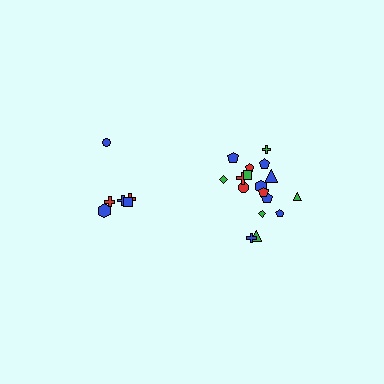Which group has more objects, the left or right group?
The right group.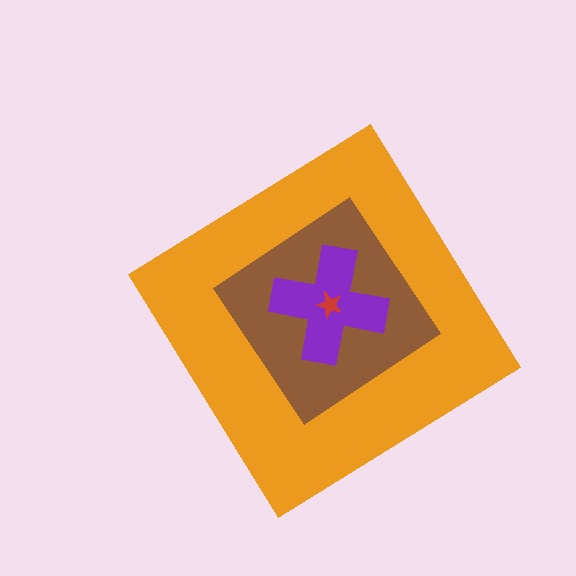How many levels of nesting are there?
4.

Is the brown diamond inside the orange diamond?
Yes.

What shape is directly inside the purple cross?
The red star.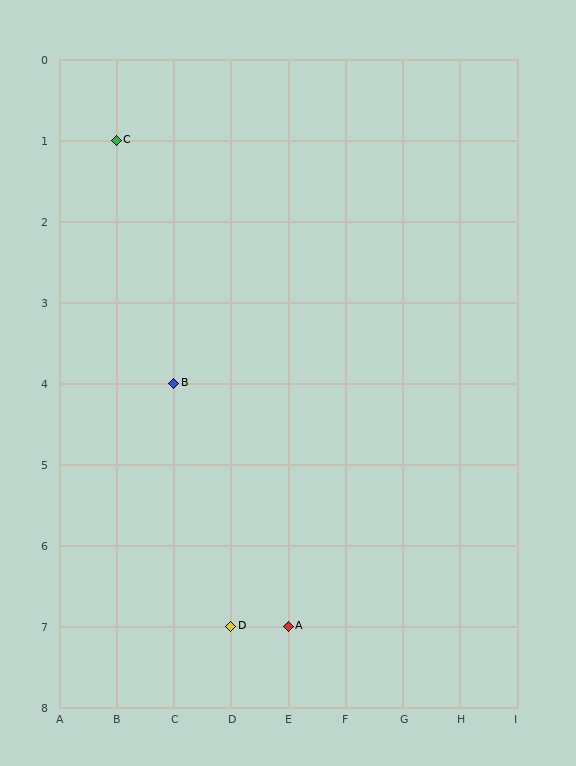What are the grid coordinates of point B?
Point B is at grid coordinates (C, 4).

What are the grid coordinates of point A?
Point A is at grid coordinates (E, 7).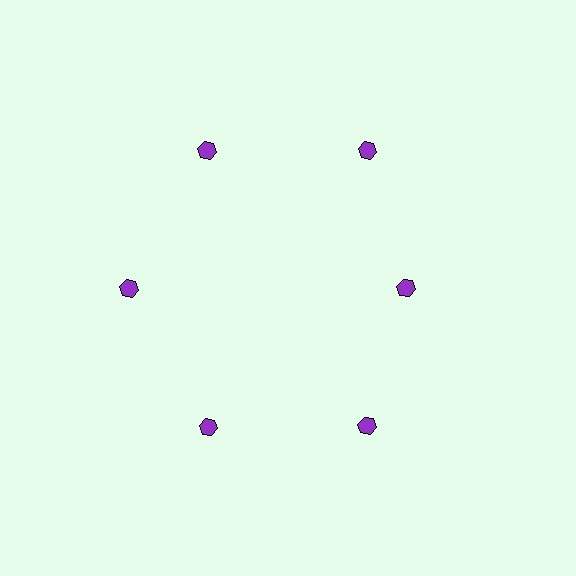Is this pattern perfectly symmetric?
No. The 6 purple hexagons are arranged in a ring, but one element near the 3 o'clock position is pulled inward toward the center, breaking the 6-fold rotational symmetry.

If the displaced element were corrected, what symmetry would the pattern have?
It would have 6-fold rotational symmetry — the pattern would map onto itself every 60 degrees.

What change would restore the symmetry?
The symmetry would be restored by moving it outward, back onto the ring so that all 6 hexagons sit at equal angles and equal distance from the center.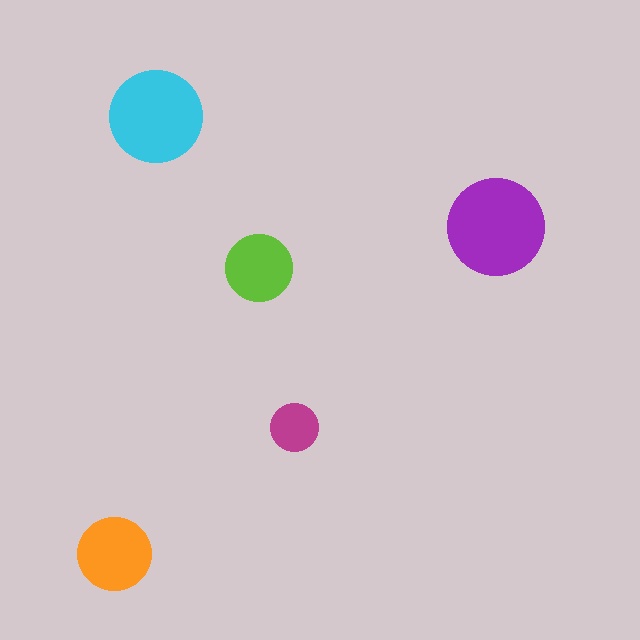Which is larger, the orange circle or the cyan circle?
The cyan one.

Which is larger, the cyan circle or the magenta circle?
The cyan one.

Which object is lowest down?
The orange circle is bottommost.